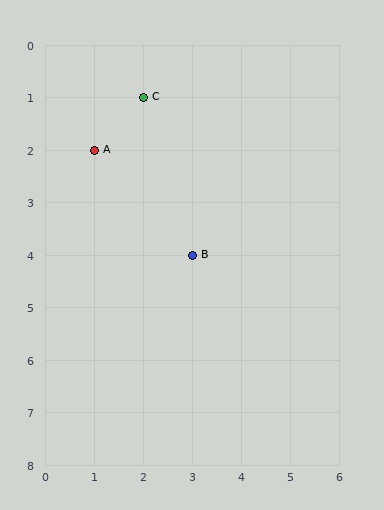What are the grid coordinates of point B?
Point B is at grid coordinates (3, 4).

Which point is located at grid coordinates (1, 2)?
Point A is at (1, 2).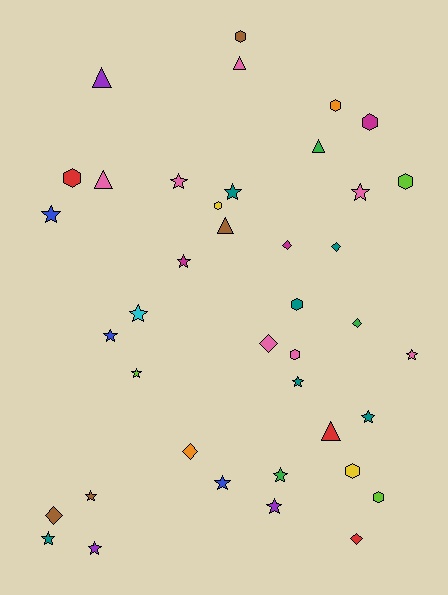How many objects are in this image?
There are 40 objects.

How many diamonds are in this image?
There are 7 diamonds.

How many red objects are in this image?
There are 3 red objects.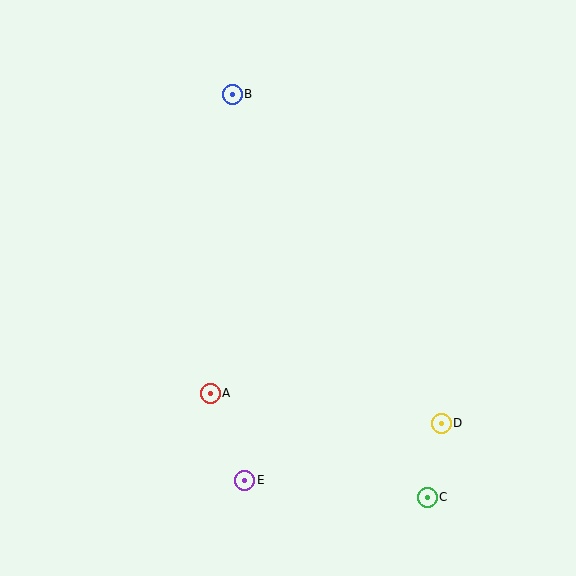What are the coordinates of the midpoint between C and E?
The midpoint between C and E is at (336, 489).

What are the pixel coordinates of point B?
Point B is at (232, 94).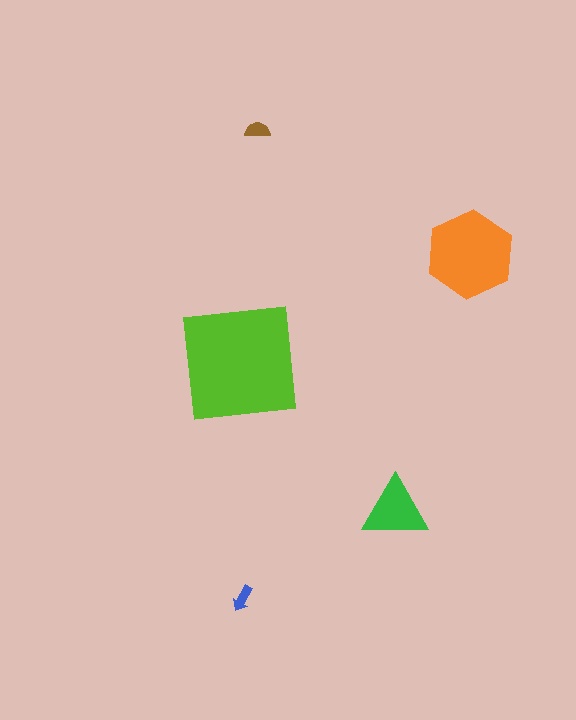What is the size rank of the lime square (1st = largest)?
1st.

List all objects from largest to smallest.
The lime square, the orange hexagon, the green triangle, the brown semicircle, the blue arrow.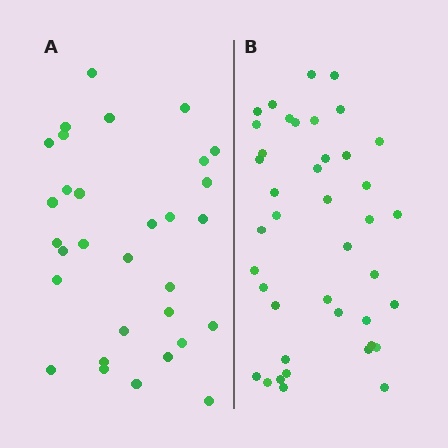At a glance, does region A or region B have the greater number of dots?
Region B (the right region) has more dots.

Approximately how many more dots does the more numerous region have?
Region B has roughly 10 or so more dots than region A.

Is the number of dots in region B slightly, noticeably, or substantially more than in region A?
Region B has noticeably more, but not dramatically so. The ratio is roughly 1.3 to 1.